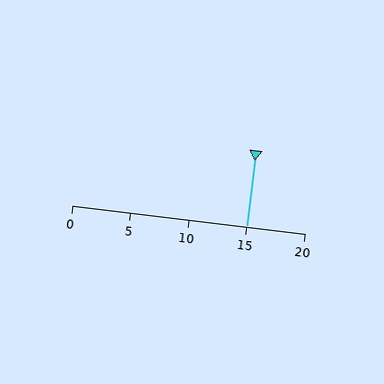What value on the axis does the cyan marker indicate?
The marker indicates approximately 15.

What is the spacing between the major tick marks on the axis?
The major ticks are spaced 5 apart.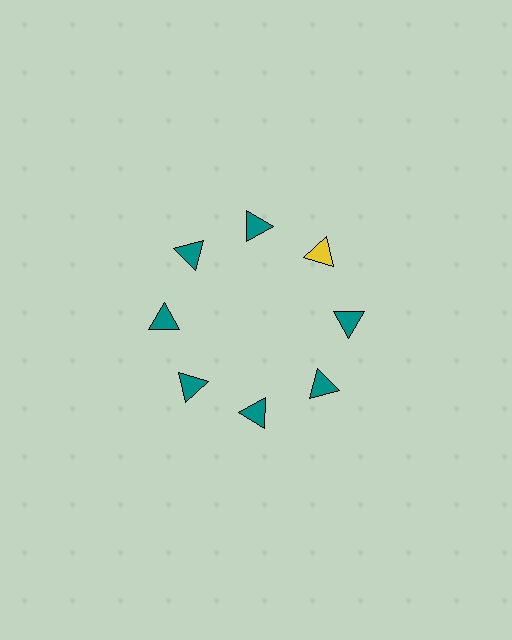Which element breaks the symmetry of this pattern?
The yellow triangle at roughly the 2 o'clock position breaks the symmetry. All other shapes are teal triangles.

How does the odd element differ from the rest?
It has a different color: yellow instead of teal.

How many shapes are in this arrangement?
There are 8 shapes arranged in a ring pattern.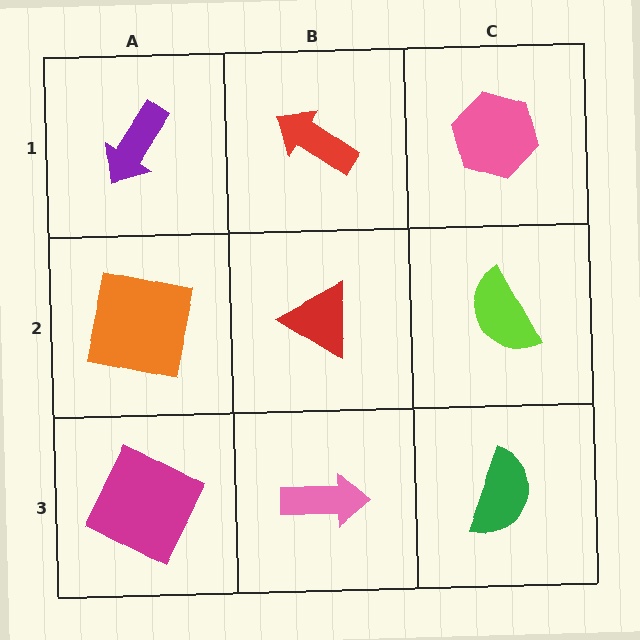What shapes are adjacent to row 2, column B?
A red arrow (row 1, column B), a pink arrow (row 3, column B), an orange square (row 2, column A), a lime semicircle (row 2, column C).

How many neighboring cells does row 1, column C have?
2.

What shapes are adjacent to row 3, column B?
A red triangle (row 2, column B), a magenta square (row 3, column A), a green semicircle (row 3, column C).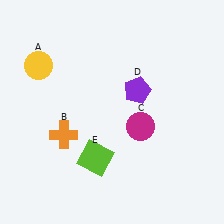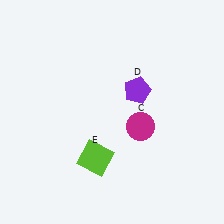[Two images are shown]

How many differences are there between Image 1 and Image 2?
There are 2 differences between the two images.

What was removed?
The yellow circle (A), the orange cross (B) were removed in Image 2.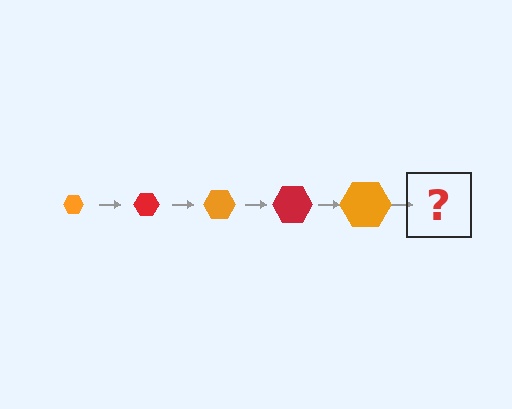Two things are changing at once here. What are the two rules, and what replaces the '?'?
The two rules are that the hexagon grows larger each step and the color cycles through orange and red. The '?' should be a red hexagon, larger than the previous one.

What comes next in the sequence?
The next element should be a red hexagon, larger than the previous one.